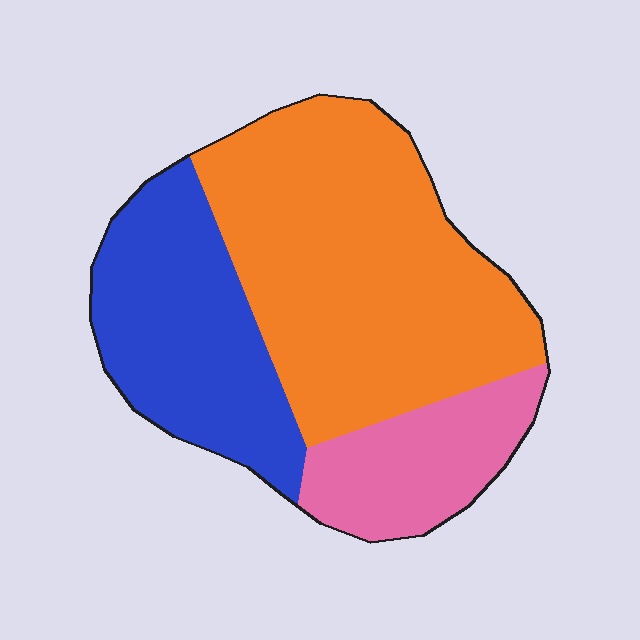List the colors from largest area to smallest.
From largest to smallest: orange, blue, pink.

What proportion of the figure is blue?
Blue covers around 30% of the figure.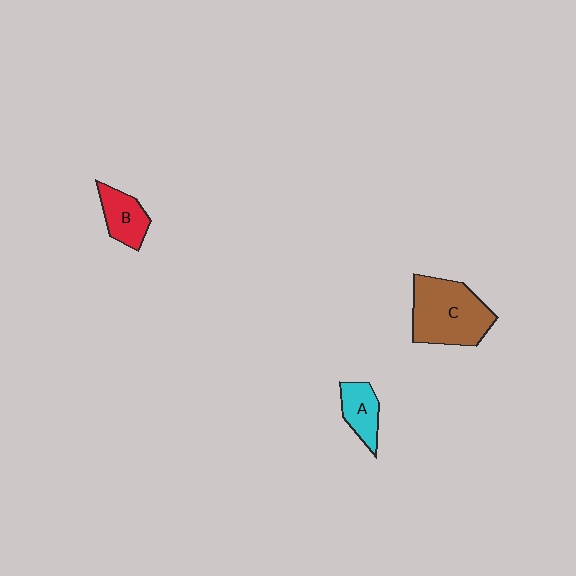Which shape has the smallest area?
Shape A (cyan).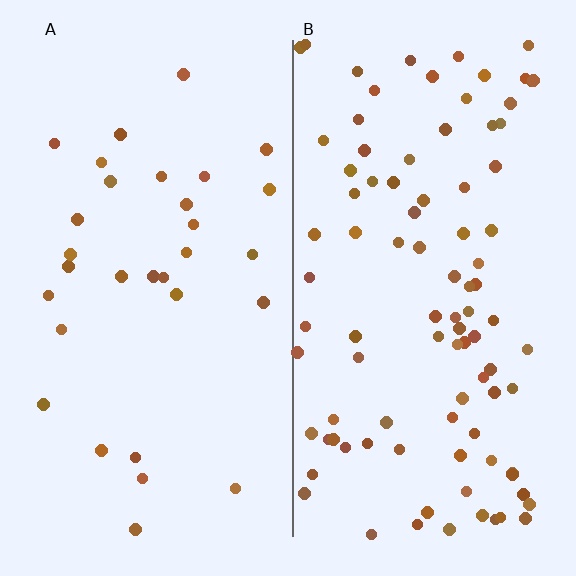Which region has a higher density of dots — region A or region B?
B (the right).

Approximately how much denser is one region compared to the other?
Approximately 3.1× — region B over region A.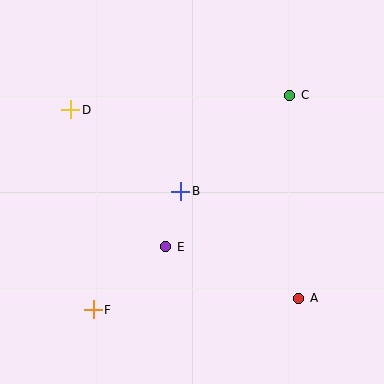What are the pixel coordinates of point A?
Point A is at (299, 298).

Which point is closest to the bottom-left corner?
Point F is closest to the bottom-left corner.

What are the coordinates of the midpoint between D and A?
The midpoint between D and A is at (185, 204).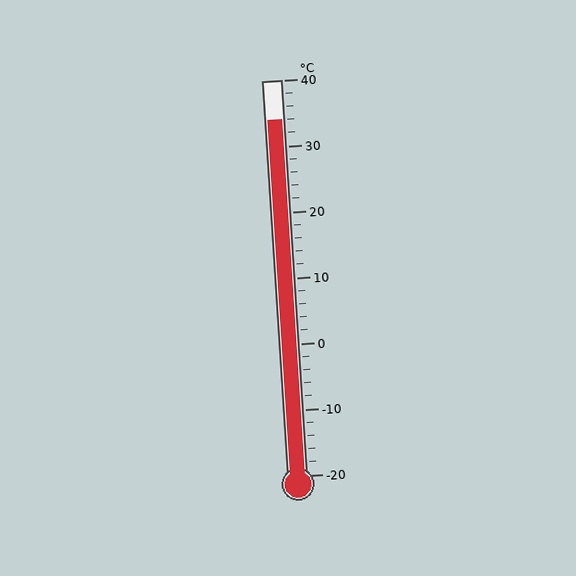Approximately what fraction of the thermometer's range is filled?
The thermometer is filled to approximately 90% of its range.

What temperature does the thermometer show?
The thermometer shows approximately 34°C.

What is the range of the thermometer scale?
The thermometer scale ranges from -20°C to 40°C.